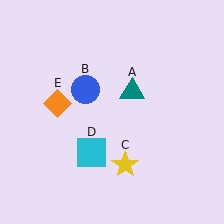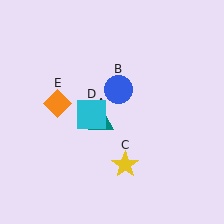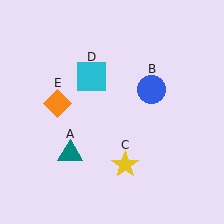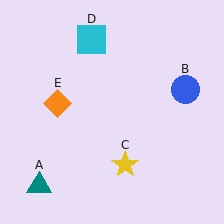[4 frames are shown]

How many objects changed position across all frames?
3 objects changed position: teal triangle (object A), blue circle (object B), cyan square (object D).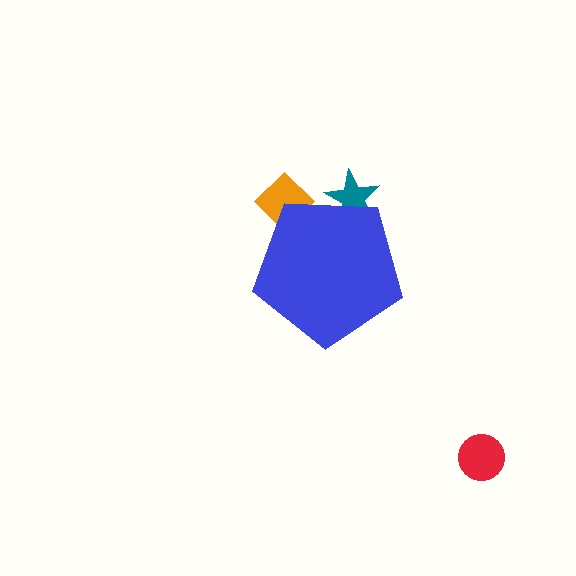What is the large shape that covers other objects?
A blue pentagon.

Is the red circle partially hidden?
No, the red circle is fully visible.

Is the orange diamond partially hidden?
Yes, the orange diamond is partially hidden behind the blue pentagon.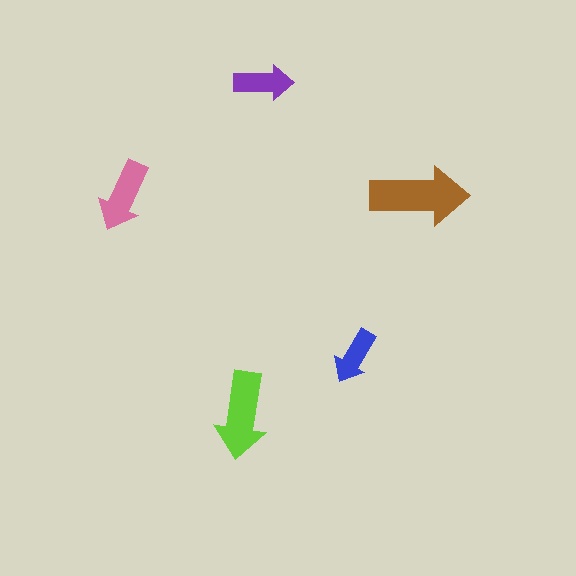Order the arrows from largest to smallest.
the brown one, the lime one, the pink one, the purple one, the blue one.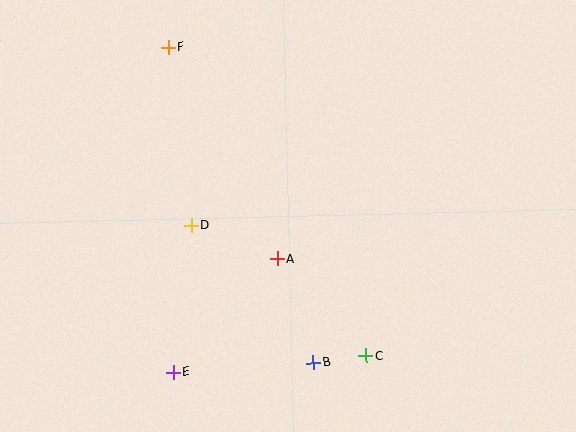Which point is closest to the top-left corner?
Point F is closest to the top-left corner.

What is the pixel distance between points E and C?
The distance between E and C is 194 pixels.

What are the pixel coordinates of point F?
Point F is at (168, 47).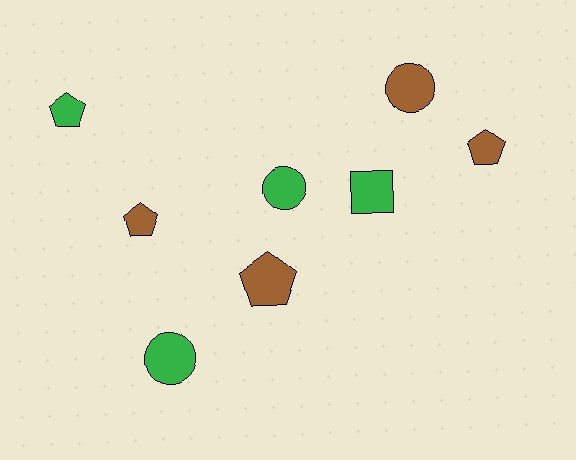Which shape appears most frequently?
Pentagon, with 4 objects.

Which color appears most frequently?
Brown, with 4 objects.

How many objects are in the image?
There are 8 objects.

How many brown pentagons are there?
There are 3 brown pentagons.